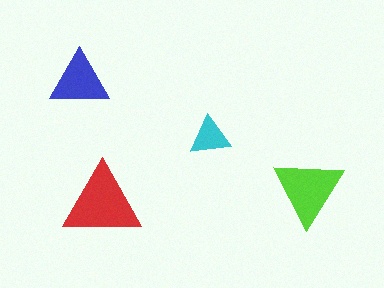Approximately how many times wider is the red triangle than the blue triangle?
About 1.5 times wider.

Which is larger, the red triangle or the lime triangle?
The red one.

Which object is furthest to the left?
The blue triangle is leftmost.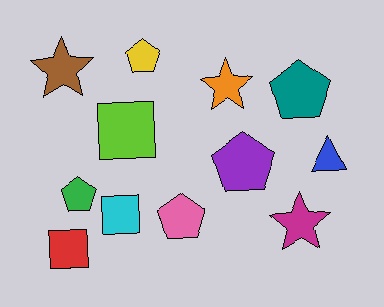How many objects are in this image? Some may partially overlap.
There are 12 objects.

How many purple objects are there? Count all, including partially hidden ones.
There is 1 purple object.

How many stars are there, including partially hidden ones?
There are 3 stars.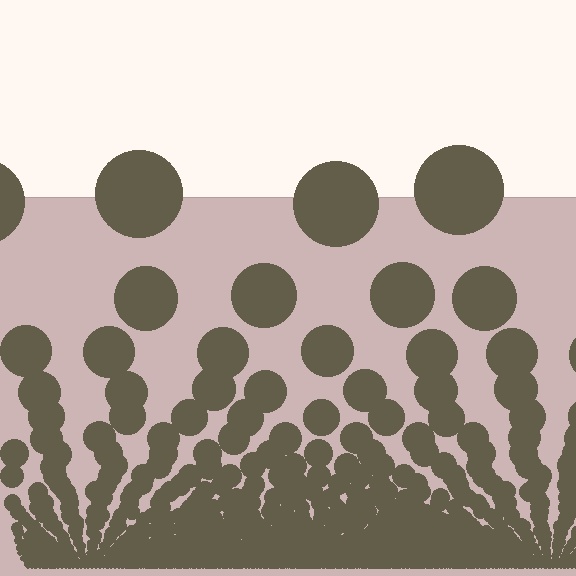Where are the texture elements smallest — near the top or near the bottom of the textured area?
Near the bottom.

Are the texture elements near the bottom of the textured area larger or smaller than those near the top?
Smaller. The gradient is inverted — elements near the bottom are smaller and denser.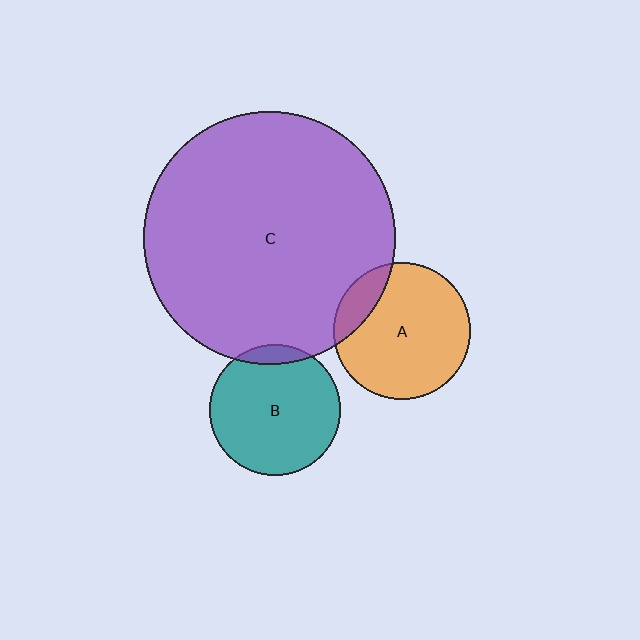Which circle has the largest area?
Circle C (purple).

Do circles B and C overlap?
Yes.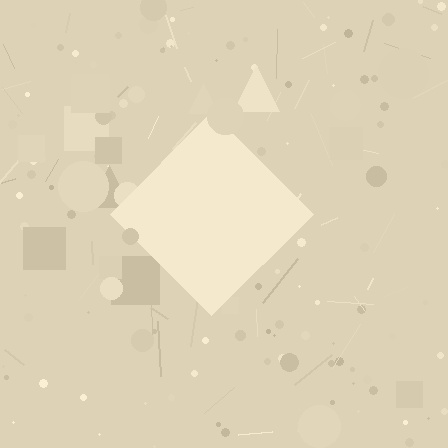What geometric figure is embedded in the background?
A diamond is embedded in the background.